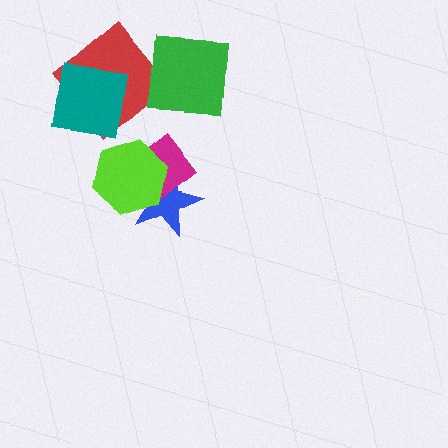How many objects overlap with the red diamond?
1 object overlaps with the red diamond.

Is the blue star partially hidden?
Yes, it is partially covered by another shape.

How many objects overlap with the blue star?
2 objects overlap with the blue star.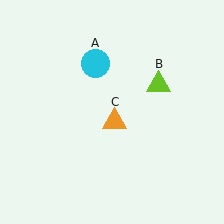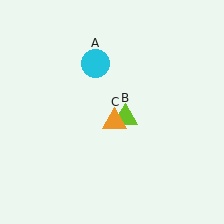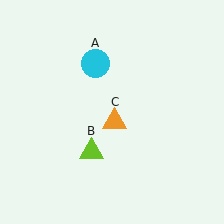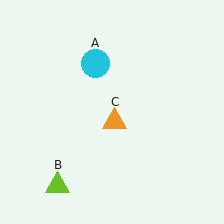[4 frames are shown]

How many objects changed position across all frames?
1 object changed position: lime triangle (object B).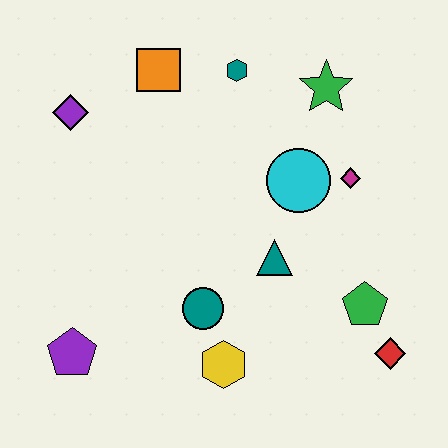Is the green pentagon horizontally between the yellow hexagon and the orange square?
No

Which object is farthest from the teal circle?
The green star is farthest from the teal circle.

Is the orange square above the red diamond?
Yes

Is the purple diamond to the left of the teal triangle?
Yes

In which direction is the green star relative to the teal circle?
The green star is above the teal circle.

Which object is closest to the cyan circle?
The magenta diamond is closest to the cyan circle.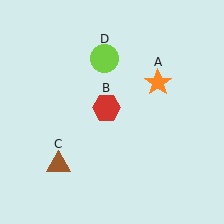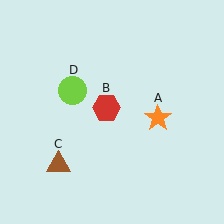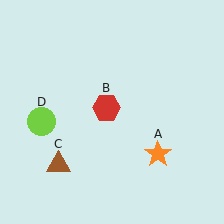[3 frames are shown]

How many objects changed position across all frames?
2 objects changed position: orange star (object A), lime circle (object D).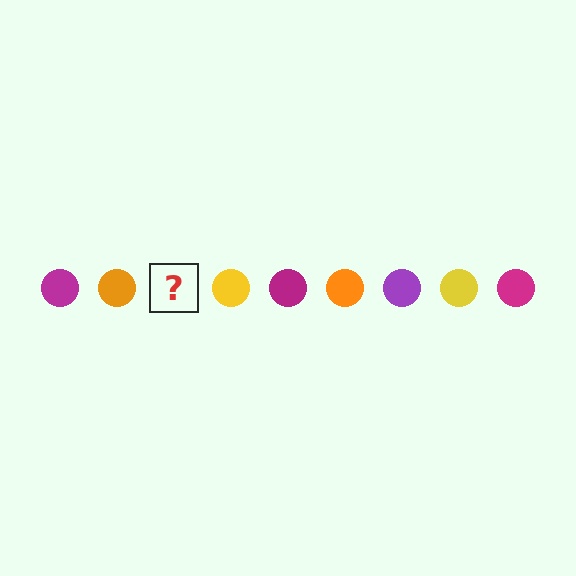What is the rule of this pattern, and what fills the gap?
The rule is that the pattern cycles through magenta, orange, purple, yellow circles. The gap should be filled with a purple circle.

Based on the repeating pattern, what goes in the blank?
The blank should be a purple circle.